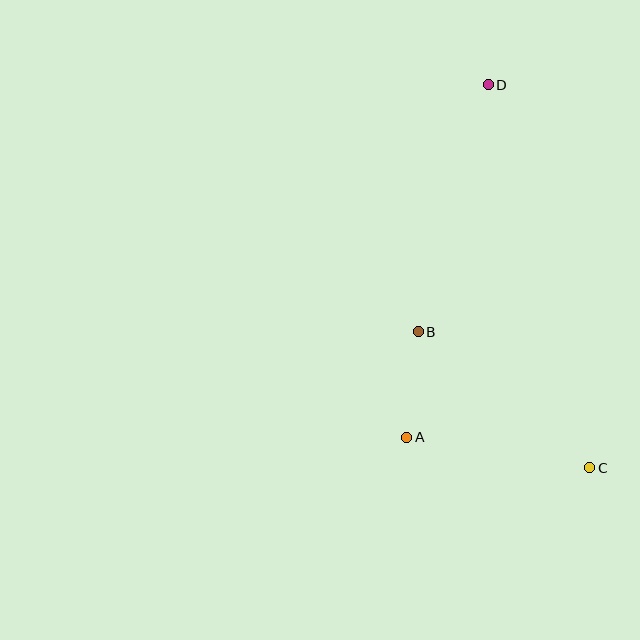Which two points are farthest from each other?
Points C and D are farthest from each other.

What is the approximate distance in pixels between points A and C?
The distance between A and C is approximately 186 pixels.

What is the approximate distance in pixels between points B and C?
The distance between B and C is approximately 219 pixels.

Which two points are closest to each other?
Points A and B are closest to each other.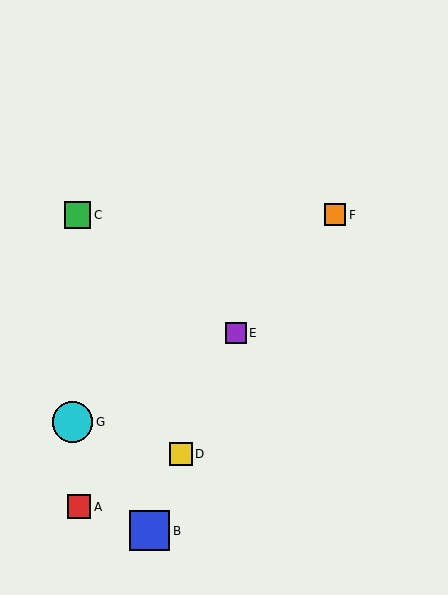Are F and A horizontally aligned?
No, F is at y≈215 and A is at y≈507.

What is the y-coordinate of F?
Object F is at y≈215.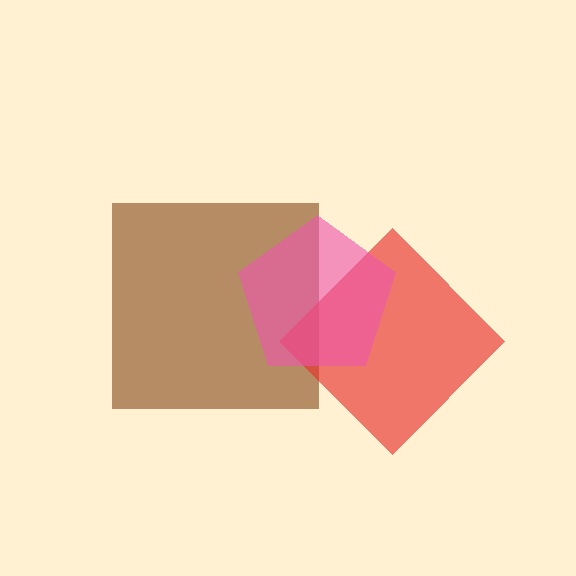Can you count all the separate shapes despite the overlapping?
Yes, there are 3 separate shapes.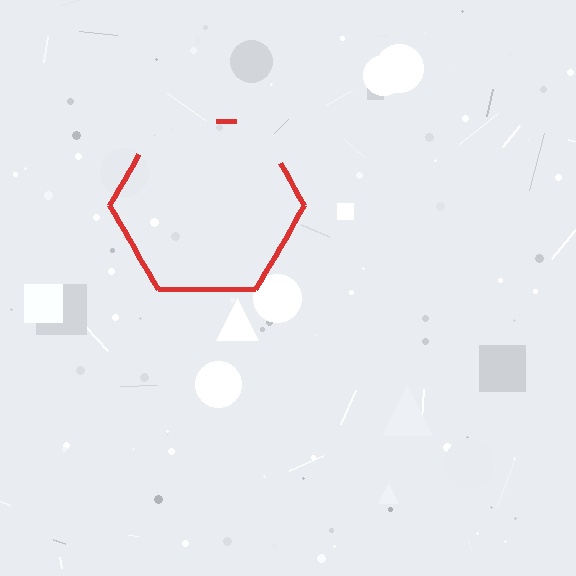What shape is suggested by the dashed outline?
The dashed outline suggests a hexagon.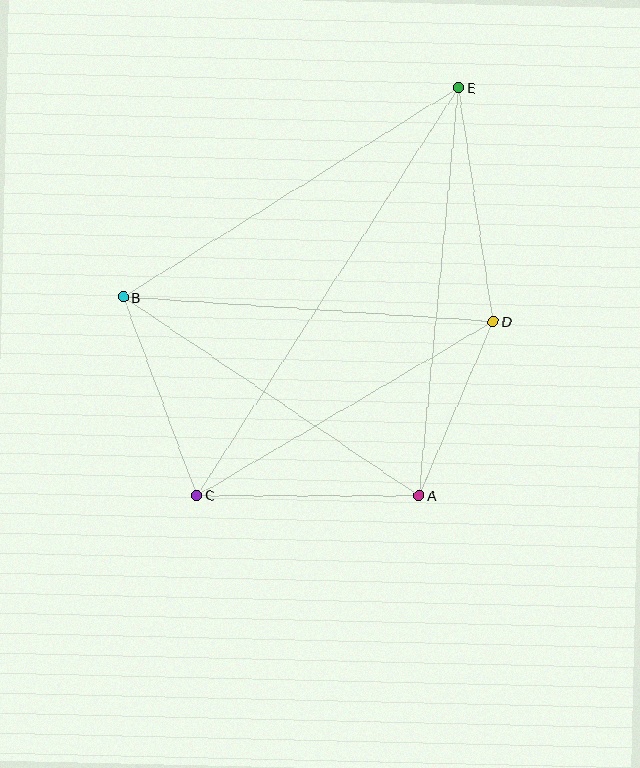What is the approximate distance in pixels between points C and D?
The distance between C and D is approximately 343 pixels.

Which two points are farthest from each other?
Points C and E are farthest from each other.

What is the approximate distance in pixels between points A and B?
The distance between A and B is approximately 357 pixels.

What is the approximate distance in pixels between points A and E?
The distance between A and E is approximately 410 pixels.